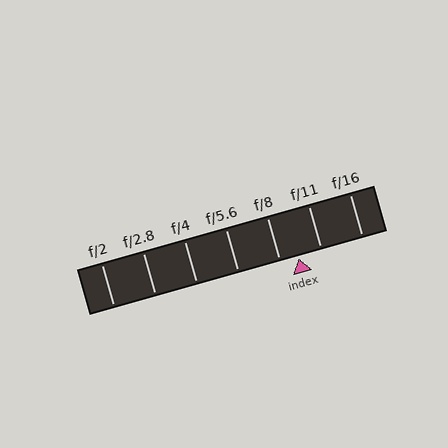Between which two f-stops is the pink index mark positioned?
The index mark is between f/8 and f/11.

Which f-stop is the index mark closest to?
The index mark is closest to f/8.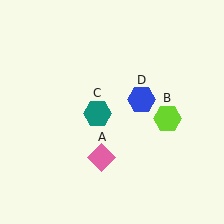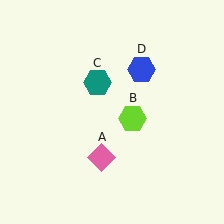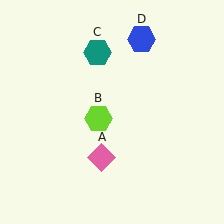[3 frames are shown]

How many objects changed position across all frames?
3 objects changed position: lime hexagon (object B), teal hexagon (object C), blue hexagon (object D).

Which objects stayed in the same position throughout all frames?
Pink diamond (object A) remained stationary.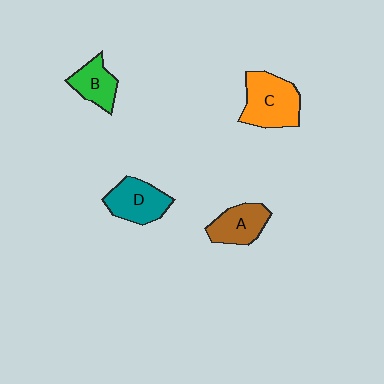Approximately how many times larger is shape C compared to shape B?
Approximately 1.7 times.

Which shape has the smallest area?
Shape B (green).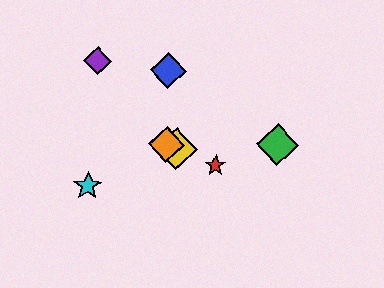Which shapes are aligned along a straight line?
The red star, the yellow diamond, the orange diamond are aligned along a straight line.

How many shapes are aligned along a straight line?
3 shapes (the red star, the yellow diamond, the orange diamond) are aligned along a straight line.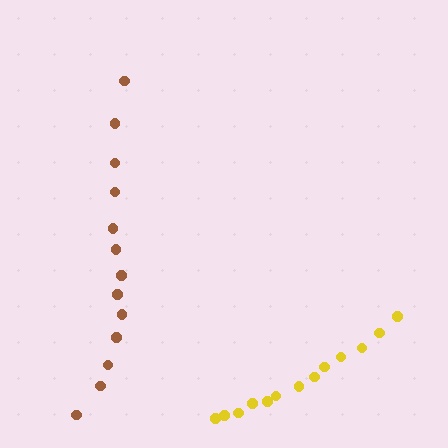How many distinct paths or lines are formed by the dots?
There are 2 distinct paths.